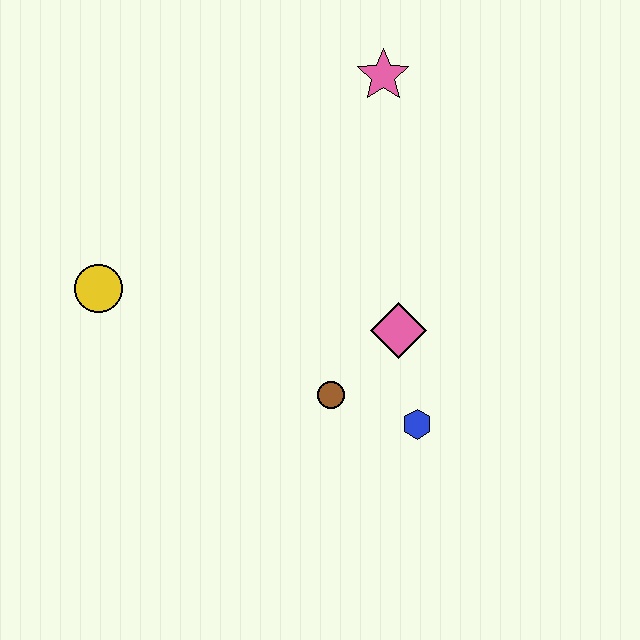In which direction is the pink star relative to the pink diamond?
The pink star is above the pink diamond.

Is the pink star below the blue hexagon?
No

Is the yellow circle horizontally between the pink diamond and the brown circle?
No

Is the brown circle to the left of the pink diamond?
Yes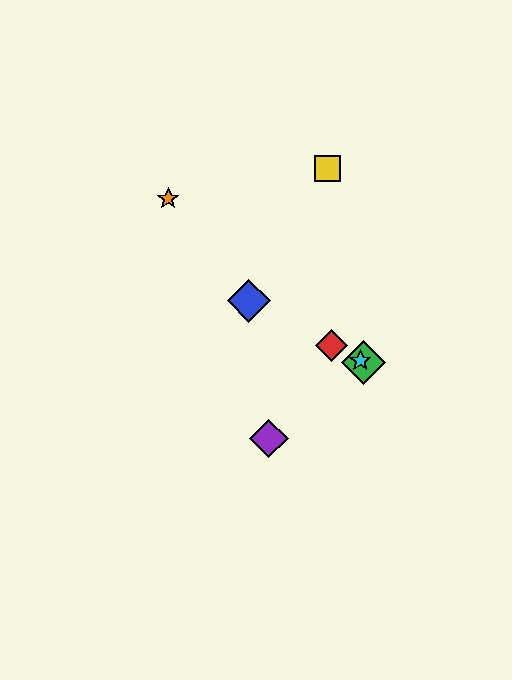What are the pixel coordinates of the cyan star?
The cyan star is at (360, 361).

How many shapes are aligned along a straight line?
4 shapes (the red diamond, the blue diamond, the green diamond, the cyan star) are aligned along a straight line.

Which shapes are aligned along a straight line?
The red diamond, the blue diamond, the green diamond, the cyan star are aligned along a straight line.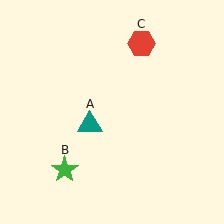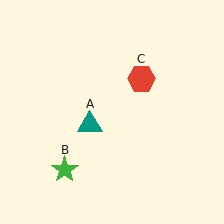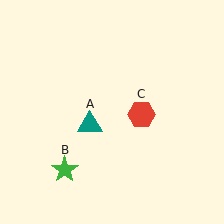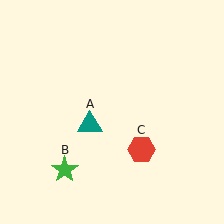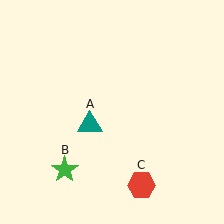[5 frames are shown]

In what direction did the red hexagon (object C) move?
The red hexagon (object C) moved down.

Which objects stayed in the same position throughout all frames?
Teal triangle (object A) and green star (object B) remained stationary.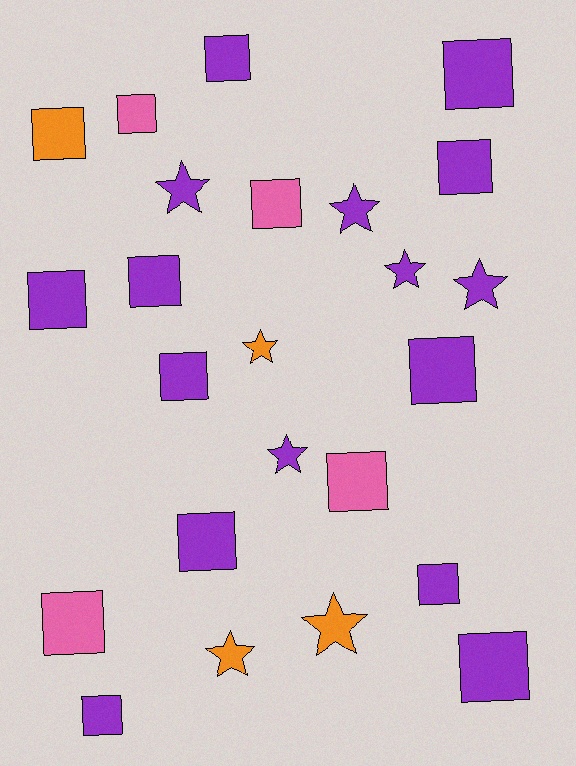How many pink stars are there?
There are no pink stars.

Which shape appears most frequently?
Square, with 16 objects.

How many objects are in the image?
There are 24 objects.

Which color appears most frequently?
Purple, with 16 objects.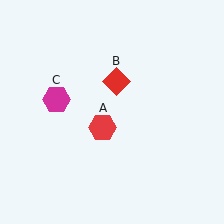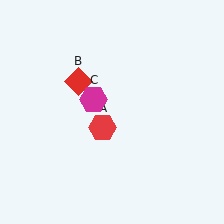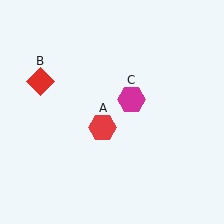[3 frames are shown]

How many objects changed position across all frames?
2 objects changed position: red diamond (object B), magenta hexagon (object C).